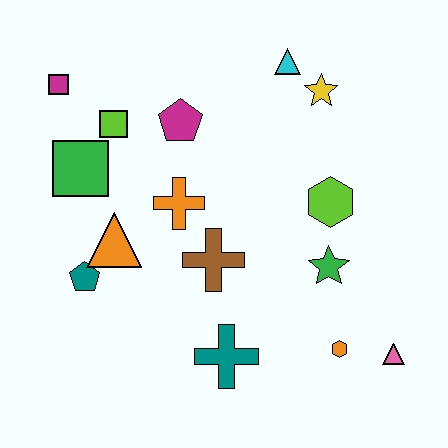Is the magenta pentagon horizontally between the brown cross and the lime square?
Yes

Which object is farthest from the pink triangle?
The magenta square is farthest from the pink triangle.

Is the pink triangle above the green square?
No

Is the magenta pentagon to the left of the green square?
No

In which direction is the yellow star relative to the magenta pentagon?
The yellow star is to the right of the magenta pentagon.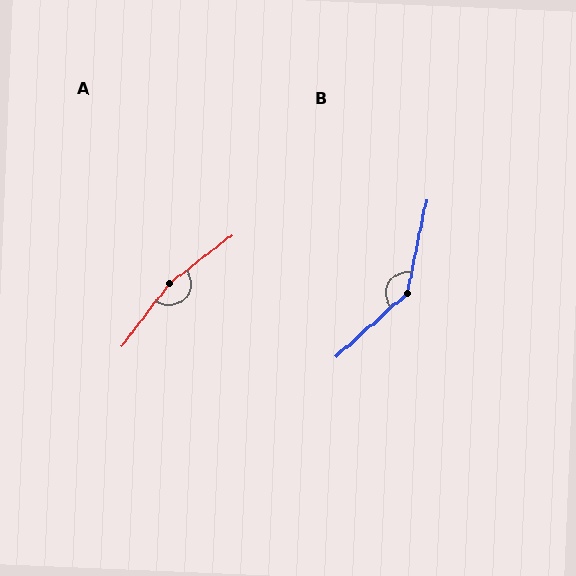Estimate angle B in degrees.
Approximately 143 degrees.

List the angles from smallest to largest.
B (143°), A (165°).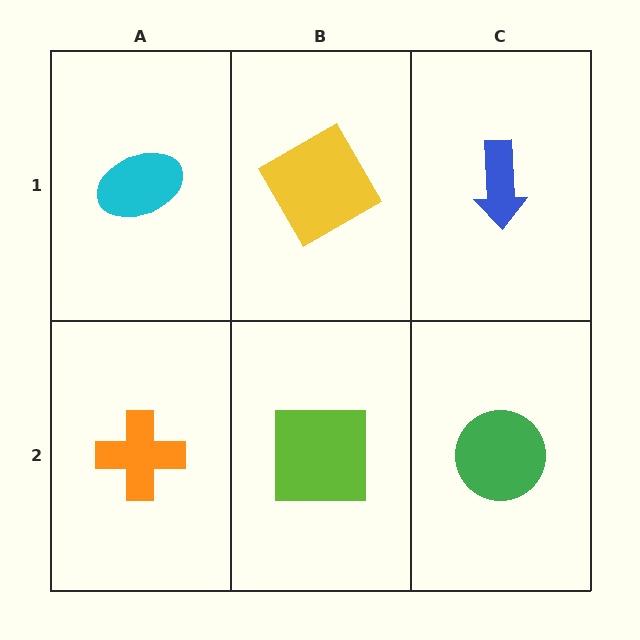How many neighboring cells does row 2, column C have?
2.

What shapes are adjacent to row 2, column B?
A yellow diamond (row 1, column B), an orange cross (row 2, column A), a green circle (row 2, column C).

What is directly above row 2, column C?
A blue arrow.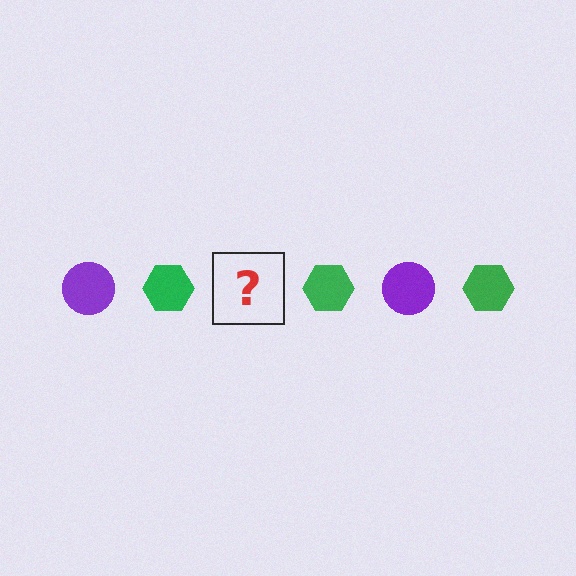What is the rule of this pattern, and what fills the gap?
The rule is that the pattern alternates between purple circle and green hexagon. The gap should be filled with a purple circle.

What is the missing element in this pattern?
The missing element is a purple circle.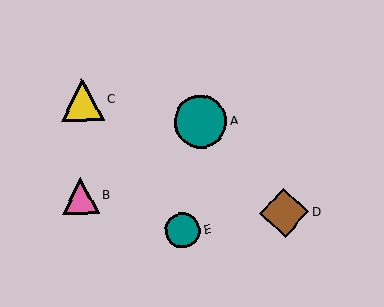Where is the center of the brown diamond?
The center of the brown diamond is at (284, 213).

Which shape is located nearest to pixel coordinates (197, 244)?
The teal circle (labeled E) at (183, 230) is nearest to that location.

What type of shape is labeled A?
Shape A is a teal circle.